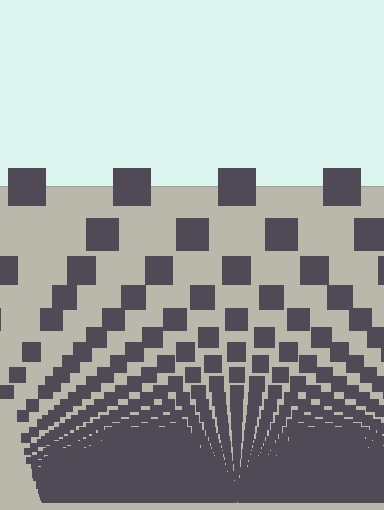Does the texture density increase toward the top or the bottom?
Density increases toward the bottom.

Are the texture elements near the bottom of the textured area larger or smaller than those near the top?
Smaller. The gradient is inverted — elements near the bottom are smaller and denser.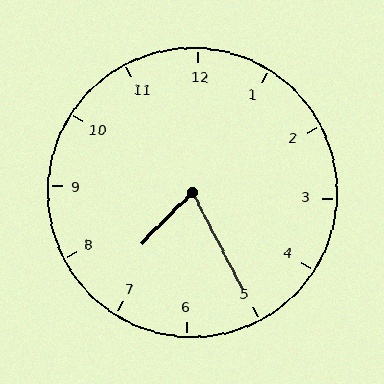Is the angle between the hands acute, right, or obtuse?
It is acute.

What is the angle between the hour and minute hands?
Approximately 72 degrees.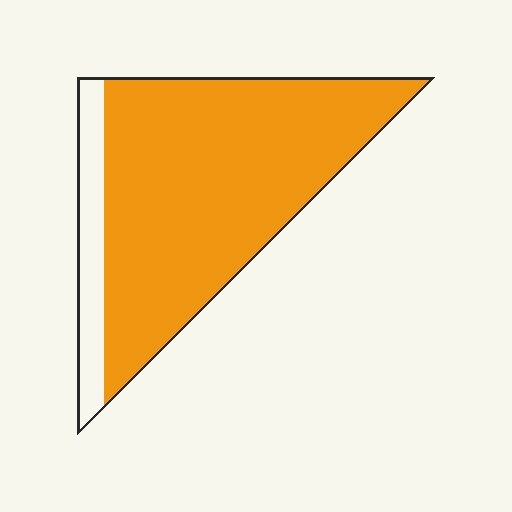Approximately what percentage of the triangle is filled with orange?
Approximately 85%.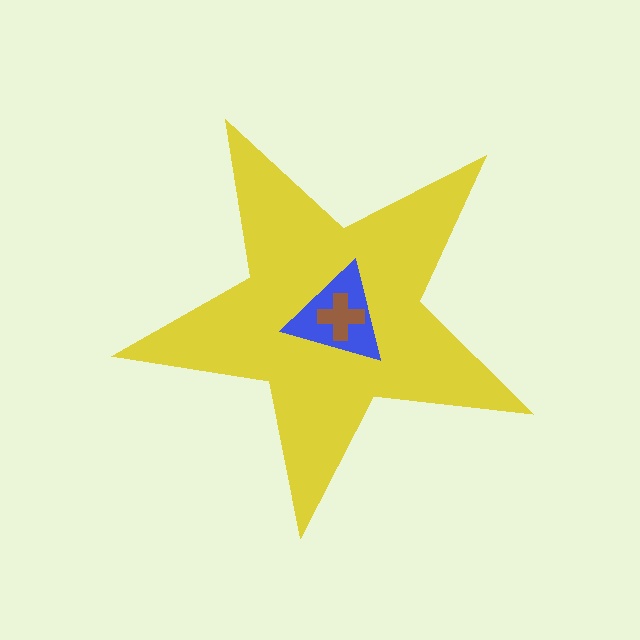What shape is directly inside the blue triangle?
The brown cross.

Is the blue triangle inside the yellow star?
Yes.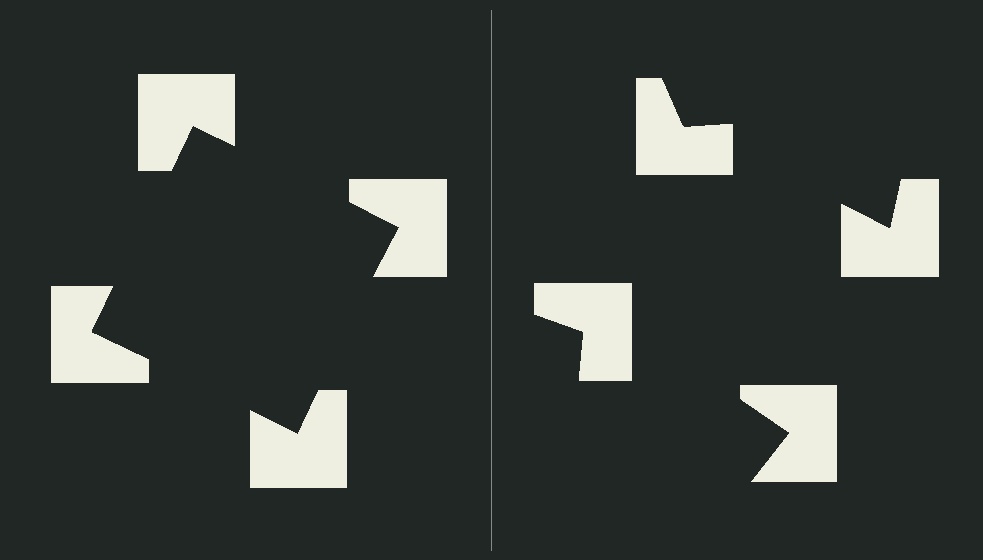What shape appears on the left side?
An illusory square.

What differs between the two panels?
The notched squares are positioned identically on both sides; only the wedge orientations differ. On the left they align to a square; on the right they are misaligned.